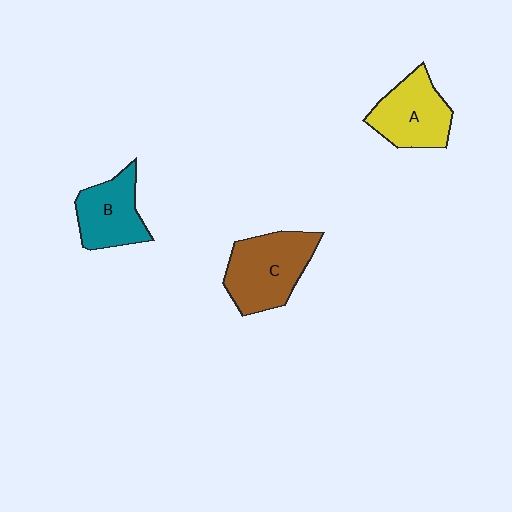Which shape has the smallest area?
Shape B (teal).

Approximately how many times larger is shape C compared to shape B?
Approximately 1.3 times.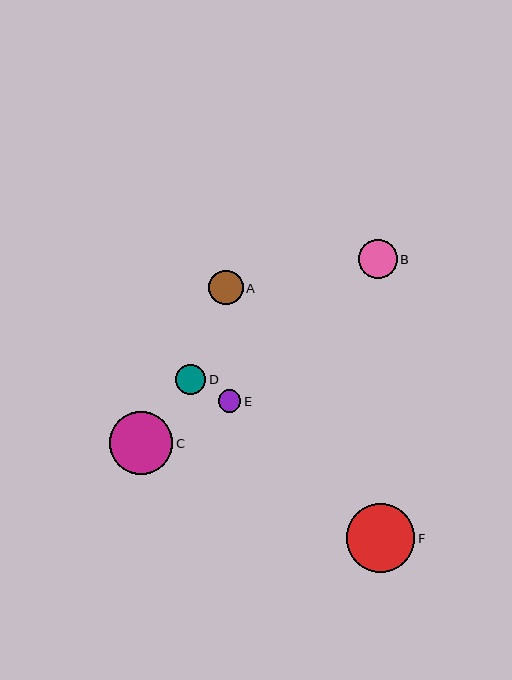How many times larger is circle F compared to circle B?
Circle F is approximately 1.8 times the size of circle B.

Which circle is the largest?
Circle F is the largest with a size of approximately 69 pixels.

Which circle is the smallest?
Circle E is the smallest with a size of approximately 22 pixels.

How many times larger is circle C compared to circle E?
Circle C is approximately 2.8 times the size of circle E.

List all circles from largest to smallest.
From largest to smallest: F, C, B, A, D, E.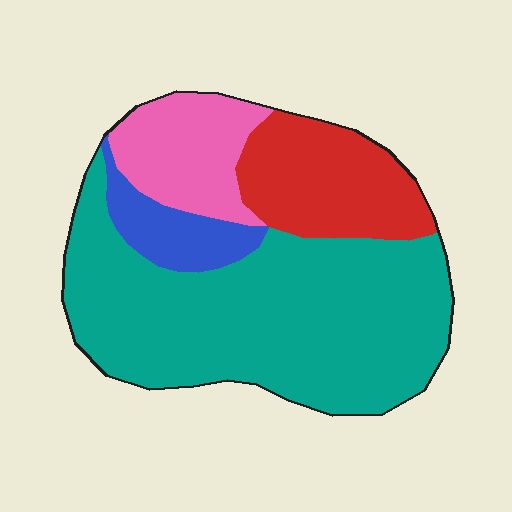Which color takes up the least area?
Blue, at roughly 10%.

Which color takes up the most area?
Teal, at roughly 60%.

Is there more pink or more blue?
Pink.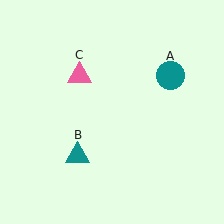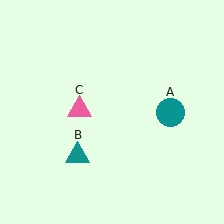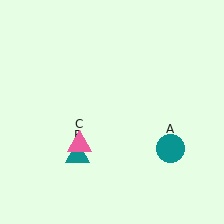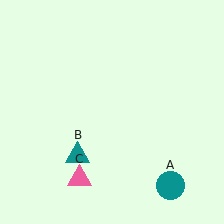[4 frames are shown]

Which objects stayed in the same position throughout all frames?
Teal triangle (object B) remained stationary.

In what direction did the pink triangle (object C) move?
The pink triangle (object C) moved down.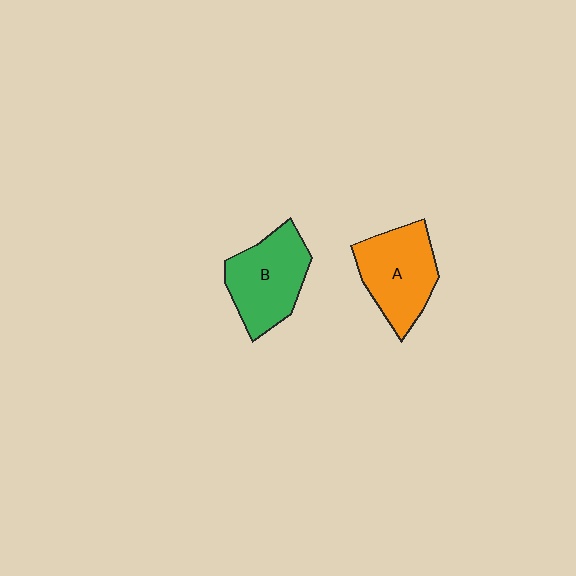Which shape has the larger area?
Shape B (green).